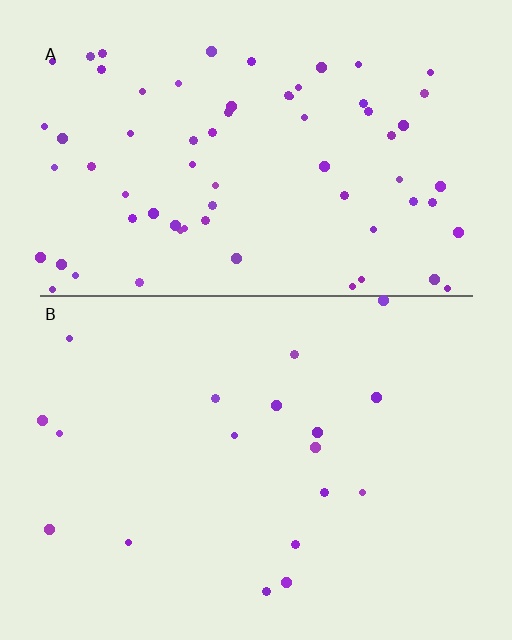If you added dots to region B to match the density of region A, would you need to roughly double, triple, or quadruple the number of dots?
Approximately quadruple.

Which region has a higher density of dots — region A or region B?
A (the top).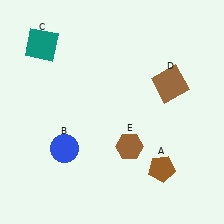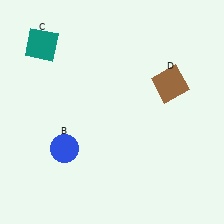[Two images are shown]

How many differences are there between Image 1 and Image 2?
There are 2 differences between the two images.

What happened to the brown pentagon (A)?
The brown pentagon (A) was removed in Image 2. It was in the bottom-right area of Image 1.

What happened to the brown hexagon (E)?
The brown hexagon (E) was removed in Image 2. It was in the bottom-right area of Image 1.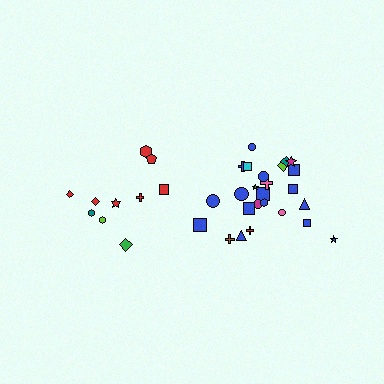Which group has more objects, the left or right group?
The right group.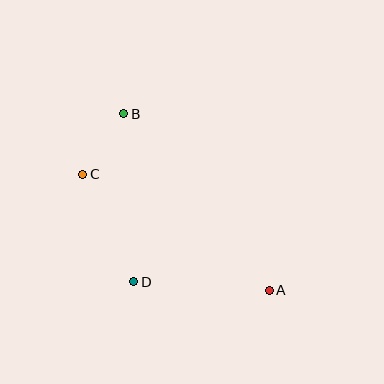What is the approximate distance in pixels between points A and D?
The distance between A and D is approximately 136 pixels.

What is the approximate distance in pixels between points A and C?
The distance between A and C is approximately 220 pixels.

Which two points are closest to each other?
Points B and C are closest to each other.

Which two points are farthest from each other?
Points A and B are farthest from each other.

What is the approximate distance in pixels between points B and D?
The distance between B and D is approximately 168 pixels.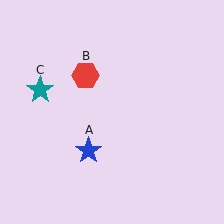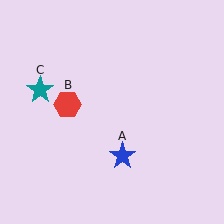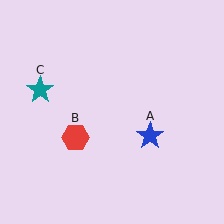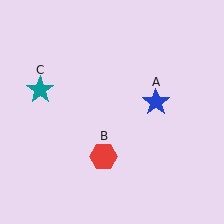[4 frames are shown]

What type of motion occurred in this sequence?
The blue star (object A), red hexagon (object B) rotated counterclockwise around the center of the scene.